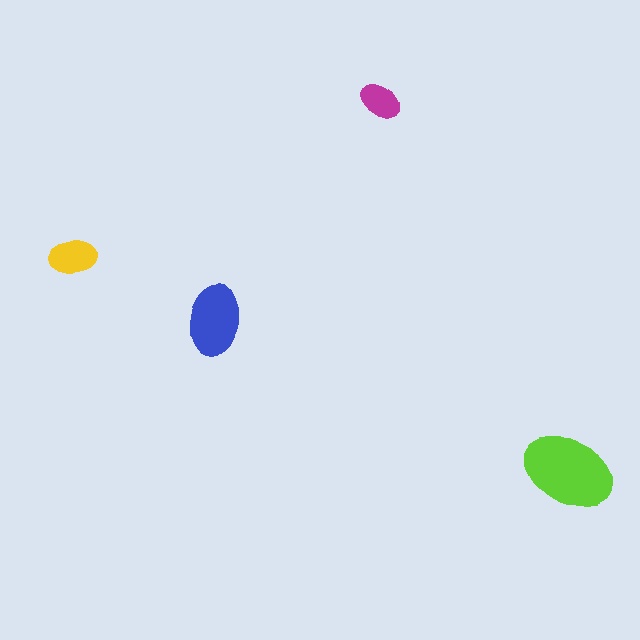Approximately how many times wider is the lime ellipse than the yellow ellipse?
About 2 times wider.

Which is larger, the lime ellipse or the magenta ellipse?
The lime one.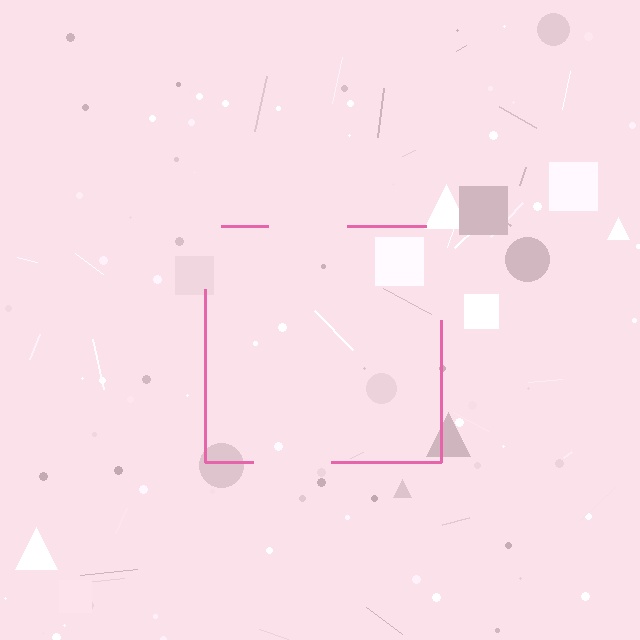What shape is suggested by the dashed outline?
The dashed outline suggests a square.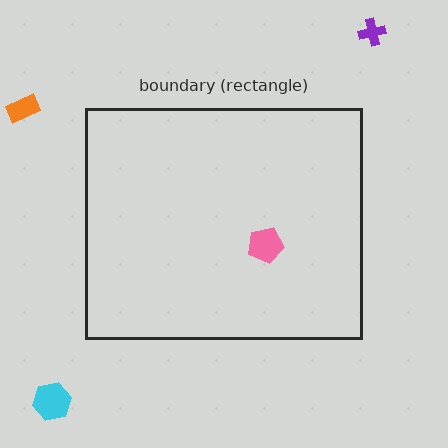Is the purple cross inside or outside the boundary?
Outside.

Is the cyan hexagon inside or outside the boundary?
Outside.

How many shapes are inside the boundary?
1 inside, 3 outside.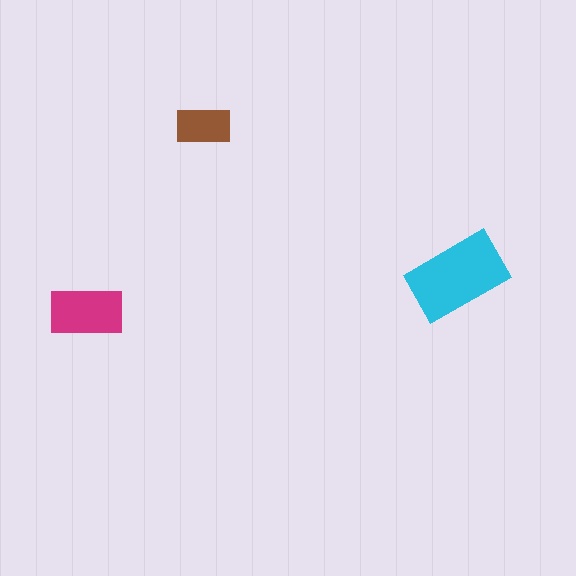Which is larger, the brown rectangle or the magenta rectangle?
The magenta one.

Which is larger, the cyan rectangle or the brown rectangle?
The cyan one.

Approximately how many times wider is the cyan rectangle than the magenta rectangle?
About 1.5 times wider.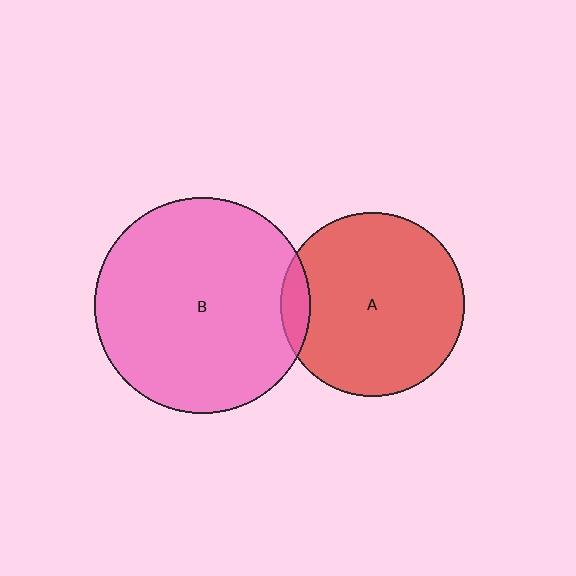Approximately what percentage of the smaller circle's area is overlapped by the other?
Approximately 10%.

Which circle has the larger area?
Circle B (pink).